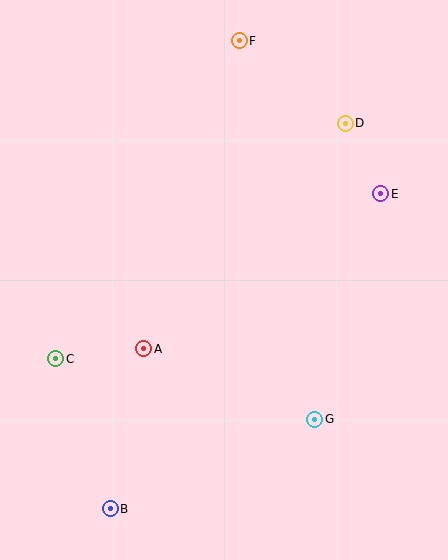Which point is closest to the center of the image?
Point A at (144, 349) is closest to the center.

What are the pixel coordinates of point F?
Point F is at (239, 41).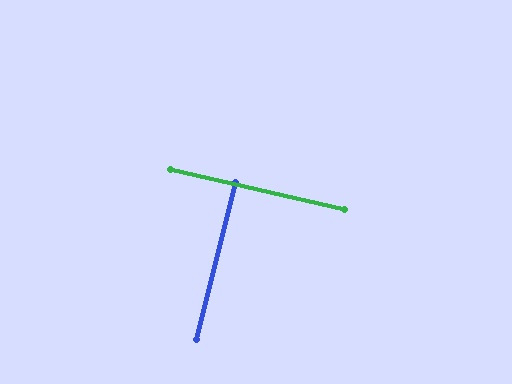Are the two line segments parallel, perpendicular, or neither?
Perpendicular — they meet at approximately 89°.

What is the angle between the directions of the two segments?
Approximately 89 degrees.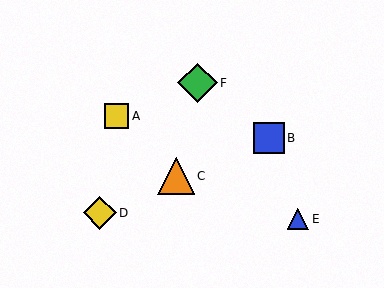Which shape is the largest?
The green diamond (labeled F) is the largest.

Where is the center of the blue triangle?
The center of the blue triangle is at (298, 219).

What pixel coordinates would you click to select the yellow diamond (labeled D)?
Click at (100, 213) to select the yellow diamond D.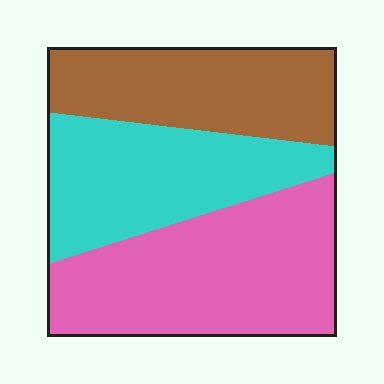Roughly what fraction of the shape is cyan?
Cyan takes up about one third (1/3) of the shape.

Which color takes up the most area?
Pink, at roughly 40%.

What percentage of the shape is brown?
Brown takes up between a sixth and a third of the shape.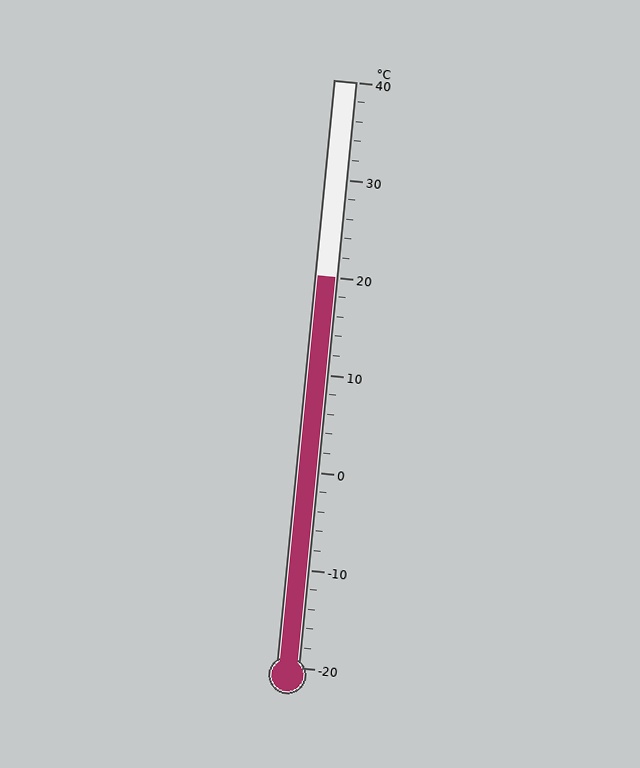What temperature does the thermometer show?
The thermometer shows approximately 20°C.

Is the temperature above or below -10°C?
The temperature is above -10°C.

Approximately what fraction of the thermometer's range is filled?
The thermometer is filled to approximately 65% of its range.